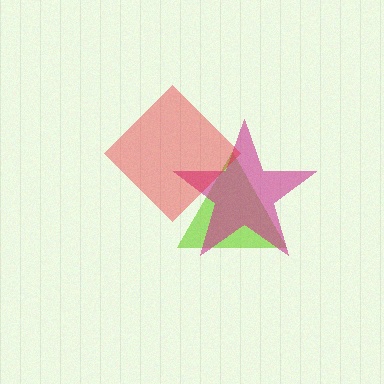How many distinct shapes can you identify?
There are 3 distinct shapes: a lime triangle, a magenta star, a red diamond.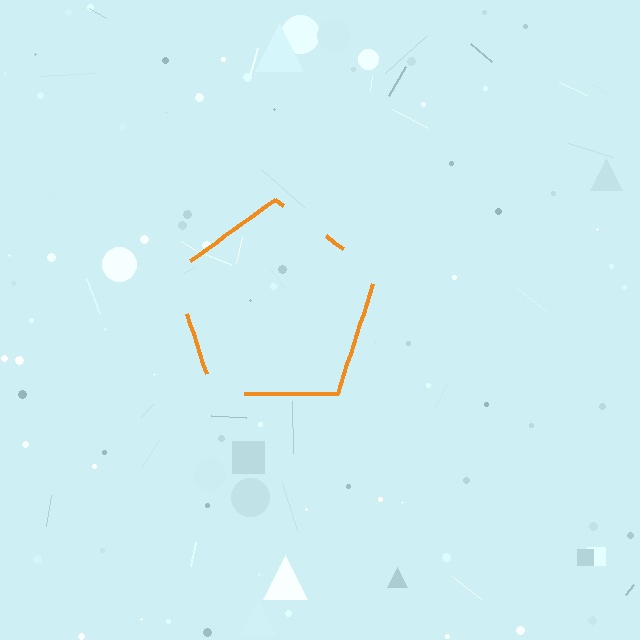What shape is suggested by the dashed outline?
The dashed outline suggests a pentagon.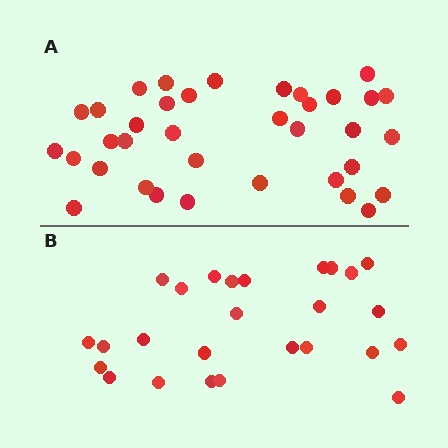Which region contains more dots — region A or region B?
Region A (the top region) has more dots.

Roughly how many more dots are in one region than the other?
Region A has roughly 10 or so more dots than region B.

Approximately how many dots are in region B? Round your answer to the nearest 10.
About 30 dots. (The exact count is 26, which rounds to 30.)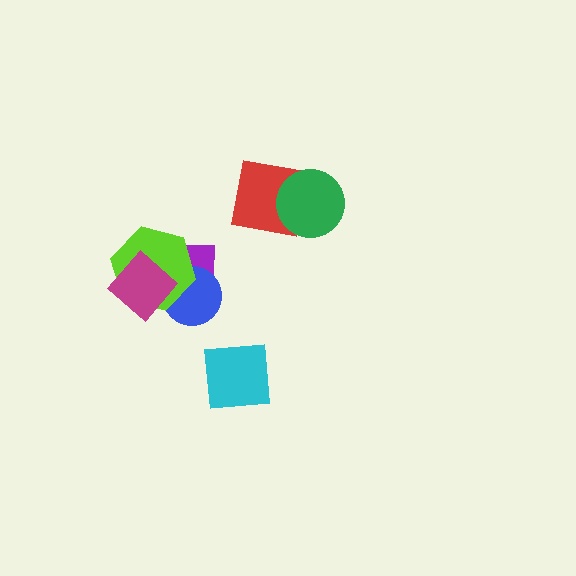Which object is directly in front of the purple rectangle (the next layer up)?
The blue circle is directly in front of the purple rectangle.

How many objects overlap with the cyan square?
0 objects overlap with the cyan square.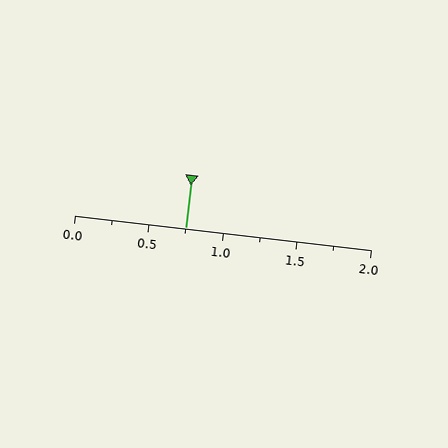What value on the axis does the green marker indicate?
The marker indicates approximately 0.75.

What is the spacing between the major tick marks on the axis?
The major ticks are spaced 0.5 apart.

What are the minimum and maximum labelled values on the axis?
The axis runs from 0.0 to 2.0.